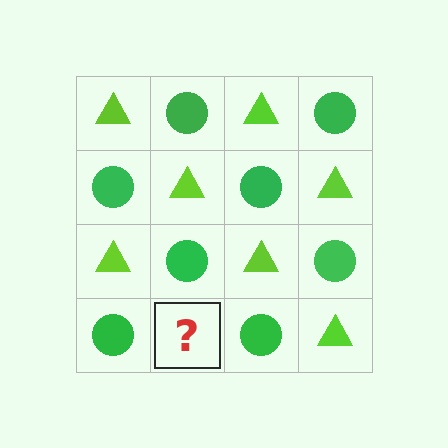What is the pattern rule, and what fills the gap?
The rule is that it alternates lime triangle and green circle in a checkerboard pattern. The gap should be filled with a lime triangle.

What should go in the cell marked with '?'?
The missing cell should contain a lime triangle.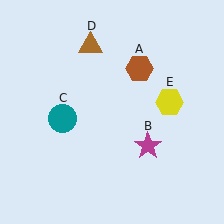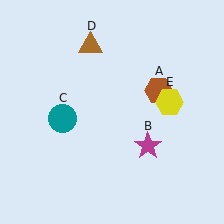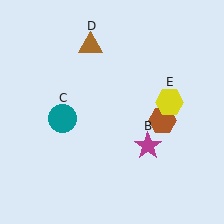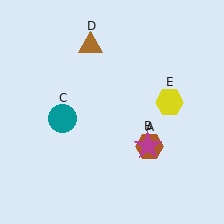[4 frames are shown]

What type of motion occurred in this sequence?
The brown hexagon (object A) rotated clockwise around the center of the scene.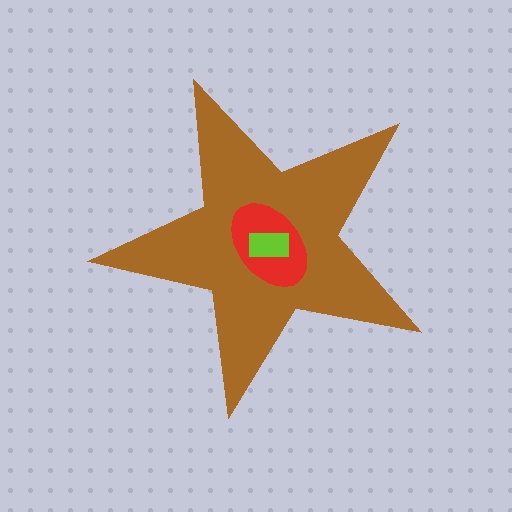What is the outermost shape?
The brown star.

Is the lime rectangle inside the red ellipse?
Yes.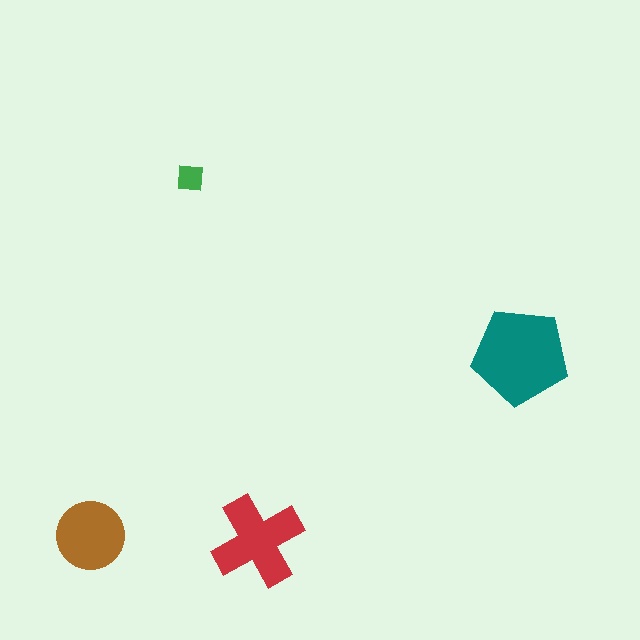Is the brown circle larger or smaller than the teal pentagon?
Smaller.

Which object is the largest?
The teal pentagon.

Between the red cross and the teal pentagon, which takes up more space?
The teal pentagon.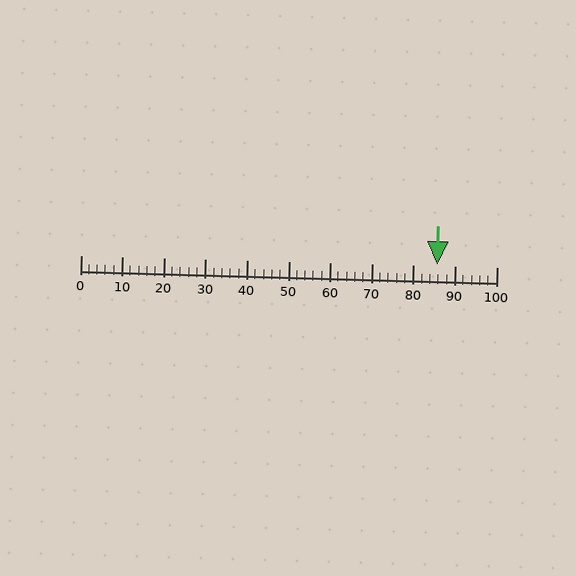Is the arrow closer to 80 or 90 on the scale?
The arrow is closer to 90.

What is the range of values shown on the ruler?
The ruler shows values from 0 to 100.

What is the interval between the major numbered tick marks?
The major tick marks are spaced 10 units apart.